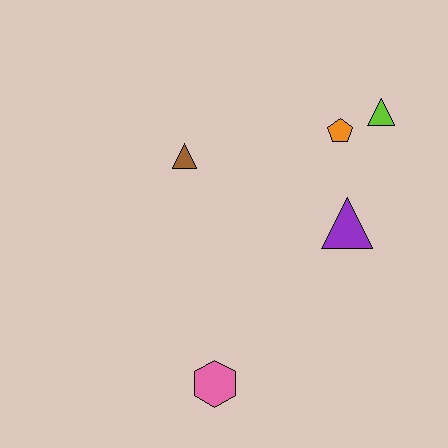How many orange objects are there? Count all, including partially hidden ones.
There is 1 orange object.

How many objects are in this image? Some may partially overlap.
There are 5 objects.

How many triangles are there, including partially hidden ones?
There are 3 triangles.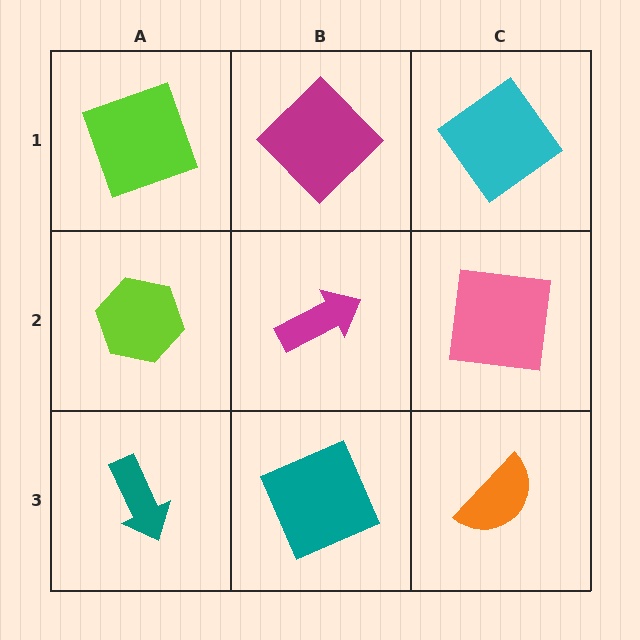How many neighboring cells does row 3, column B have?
3.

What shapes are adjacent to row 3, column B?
A magenta arrow (row 2, column B), a teal arrow (row 3, column A), an orange semicircle (row 3, column C).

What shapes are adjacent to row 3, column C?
A pink square (row 2, column C), a teal square (row 3, column B).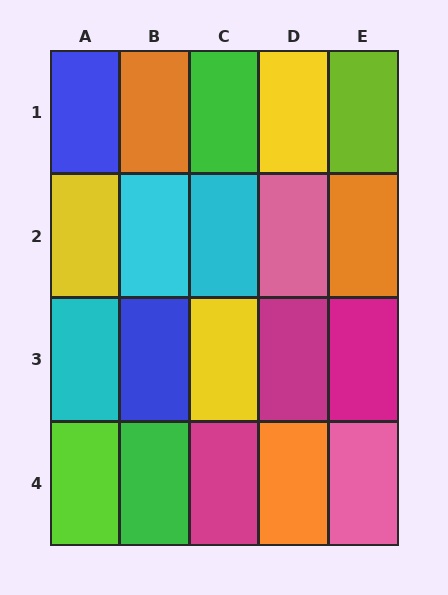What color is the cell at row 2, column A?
Yellow.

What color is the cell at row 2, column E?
Orange.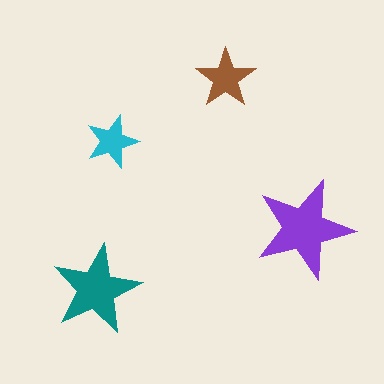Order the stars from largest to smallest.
the purple one, the teal one, the brown one, the cyan one.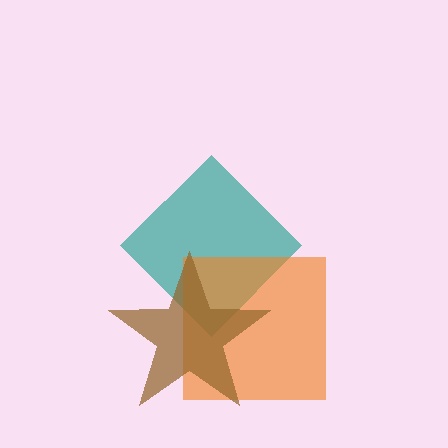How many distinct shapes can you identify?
There are 3 distinct shapes: a teal diamond, an orange square, a brown star.